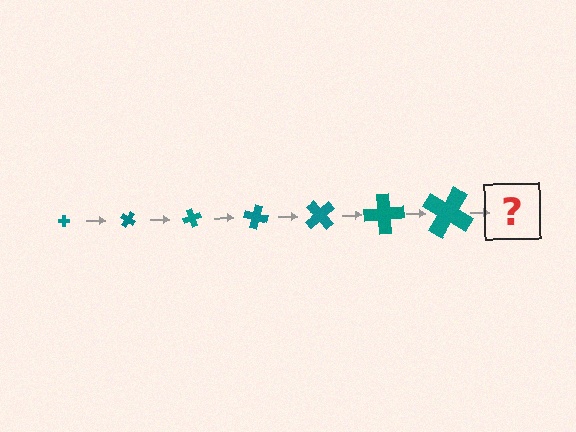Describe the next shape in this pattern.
It should be a cross, larger than the previous one and rotated 245 degrees from the start.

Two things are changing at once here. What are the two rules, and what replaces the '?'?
The two rules are that the cross grows larger each step and it rotates 35 degrees each step. The '?' should be a cross, larger than the previous one and rotated 245 degrees from the start.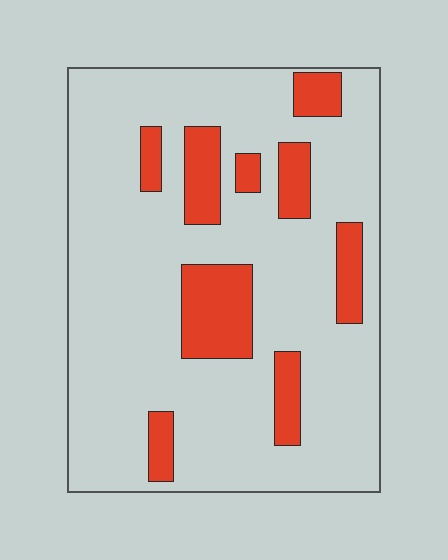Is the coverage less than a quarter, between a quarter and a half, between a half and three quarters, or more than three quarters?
Less than a quarter.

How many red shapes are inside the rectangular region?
9.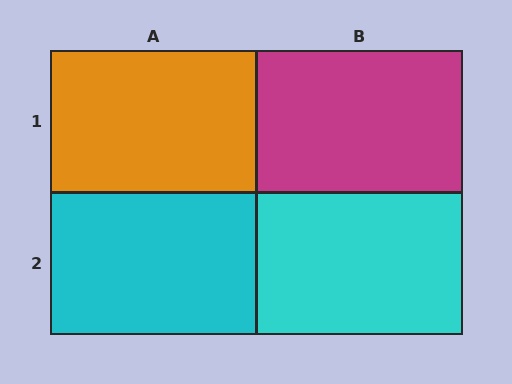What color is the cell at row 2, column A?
Cyan.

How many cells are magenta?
1 cell is magenta.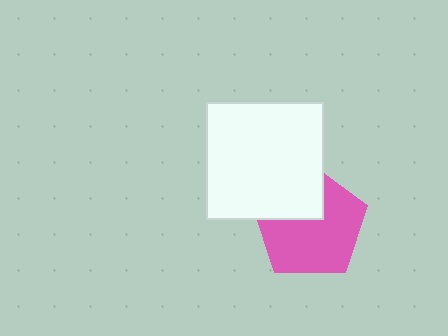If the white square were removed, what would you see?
You would see the complete pink pentagon.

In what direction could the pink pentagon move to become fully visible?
The pink pentagon could move toward the lower-right. That would shift it out from behind the white square entirely.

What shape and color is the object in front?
The object in front is a white square.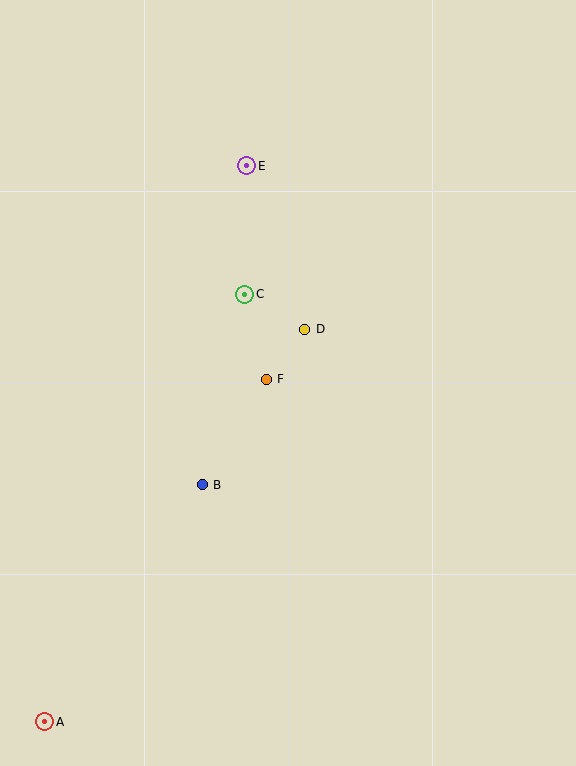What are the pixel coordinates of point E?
Point E is at (247, 166).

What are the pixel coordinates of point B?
Point B is at (202, 485).